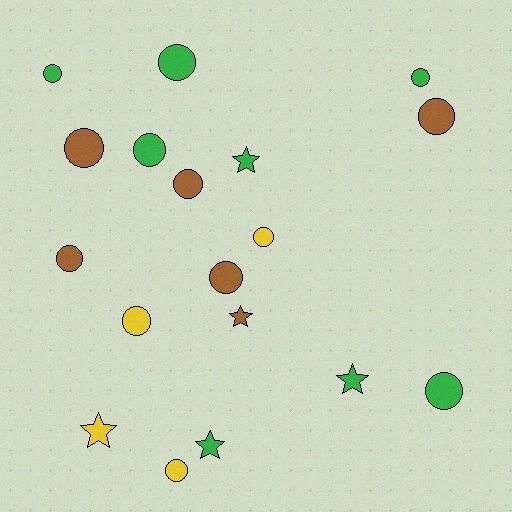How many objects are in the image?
There are 18 objects.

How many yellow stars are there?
There is 1 yellow star.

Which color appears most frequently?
Green, with 8 objects.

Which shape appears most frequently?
Circle, with 13 objects.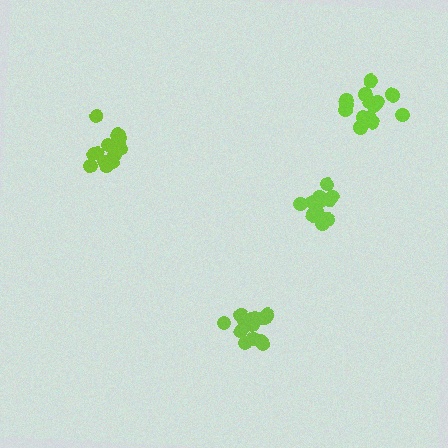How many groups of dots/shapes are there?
There are 4 groups.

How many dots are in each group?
Group 1: 14 dots, Group 2: 14 dots, Group 3: 15 dots, Group 4: 13 dots (56 total).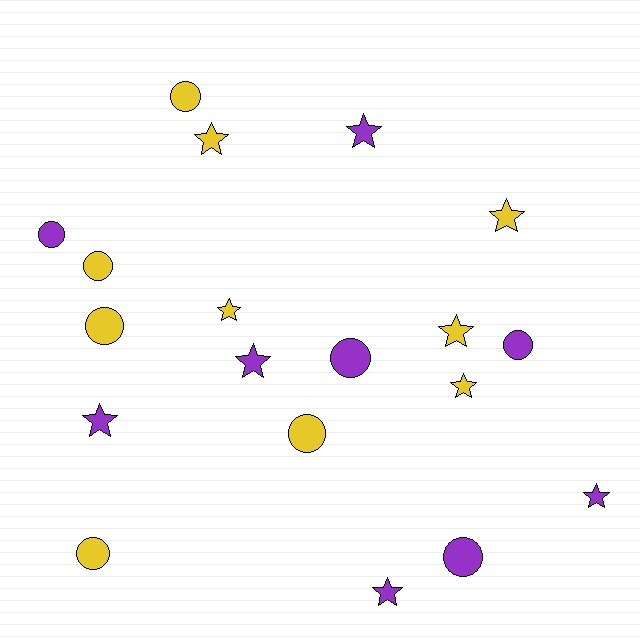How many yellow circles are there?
There are 5 yellow circles.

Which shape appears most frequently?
Star, with 10 objects.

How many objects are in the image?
There are 19 objects.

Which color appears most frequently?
Yellow, with 10 objects.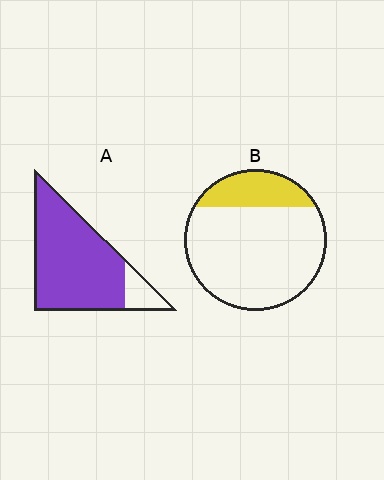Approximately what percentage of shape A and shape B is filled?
A is approximately 85% and B is approximately 20%.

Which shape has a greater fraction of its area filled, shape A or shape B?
Shape A.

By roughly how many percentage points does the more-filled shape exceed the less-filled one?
By roughly 65 percentage points (A over B).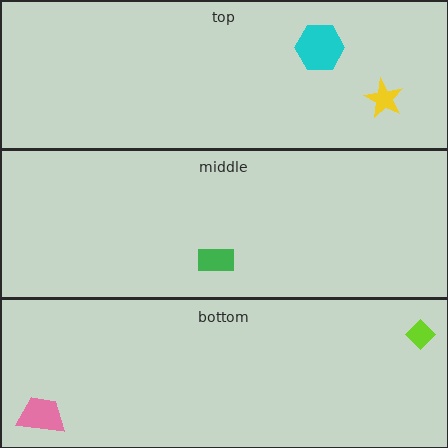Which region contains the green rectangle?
The middle region.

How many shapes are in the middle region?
1.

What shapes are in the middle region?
The green rectangle.